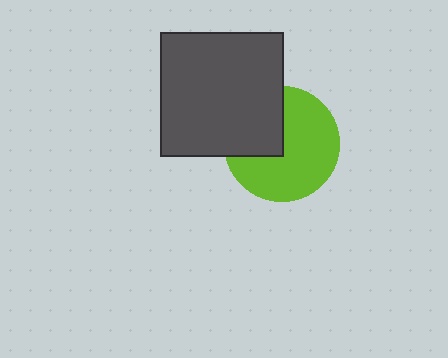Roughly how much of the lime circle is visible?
Most of it is visible (roughly 67%).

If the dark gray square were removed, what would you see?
You would see the complete lime circle.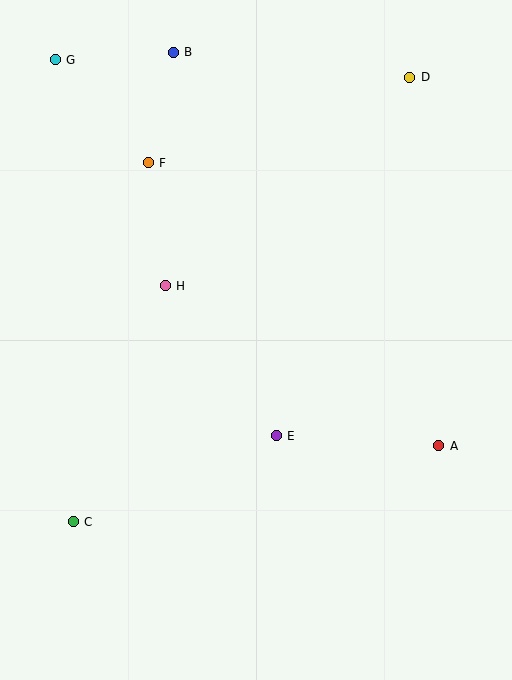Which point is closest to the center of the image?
Point E at (276, 436) is closest to the center.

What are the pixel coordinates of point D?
Point D is at (410, 78).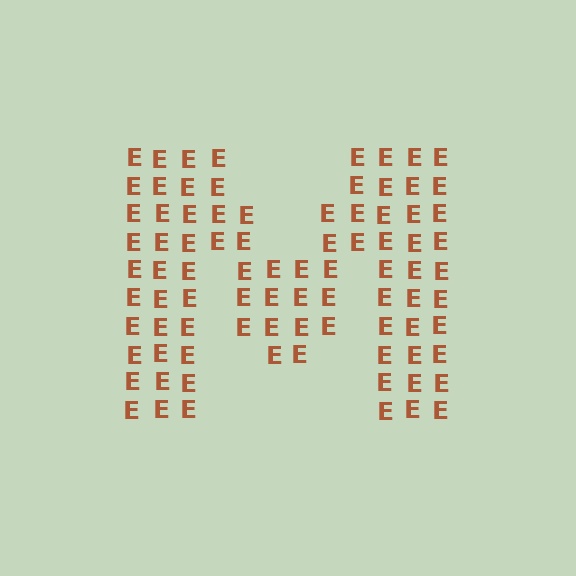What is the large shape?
The large shape is the letter M.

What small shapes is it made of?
It is made of small letter E's.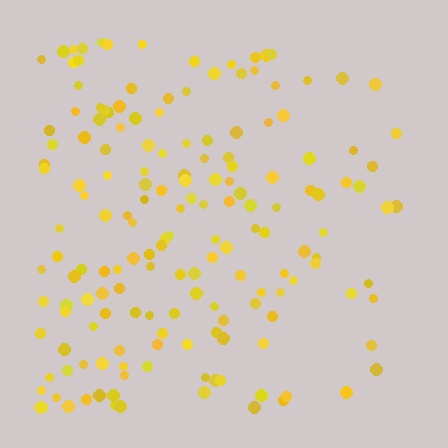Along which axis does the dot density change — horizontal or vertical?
Horizontal.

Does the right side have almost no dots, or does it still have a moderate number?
Still a moderate number, just noticeably fewer than the left.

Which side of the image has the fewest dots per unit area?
The right.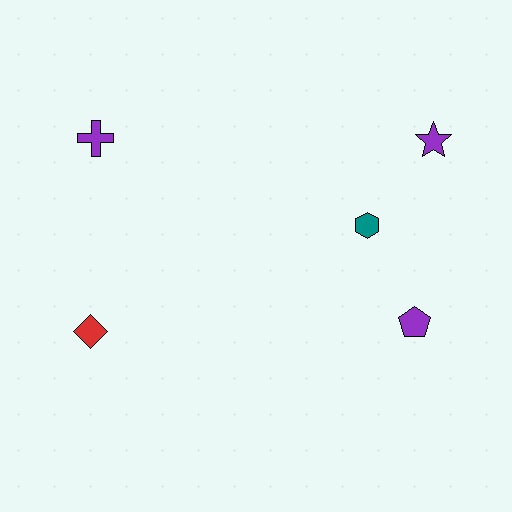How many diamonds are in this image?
There is 1 diamond.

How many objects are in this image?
There are 5 objects.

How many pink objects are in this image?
There are no pink objects.